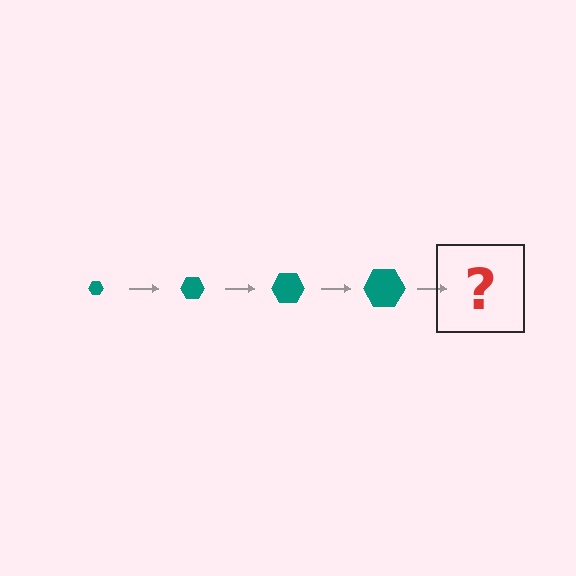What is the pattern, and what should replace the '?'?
The pattern is that the hexagon gets progressively larger each step. The '?' should be a teal hexagon, larger than the previous one.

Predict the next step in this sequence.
The next step is a teal hexagon, larger than the previous one.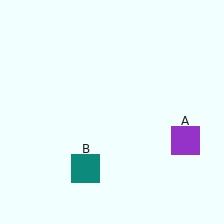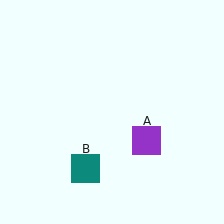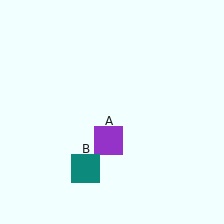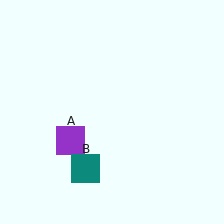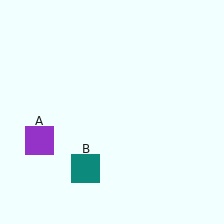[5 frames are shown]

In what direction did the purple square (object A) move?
The purple square (object A) moved left.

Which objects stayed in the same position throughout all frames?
Teal square (object B) remained stationary.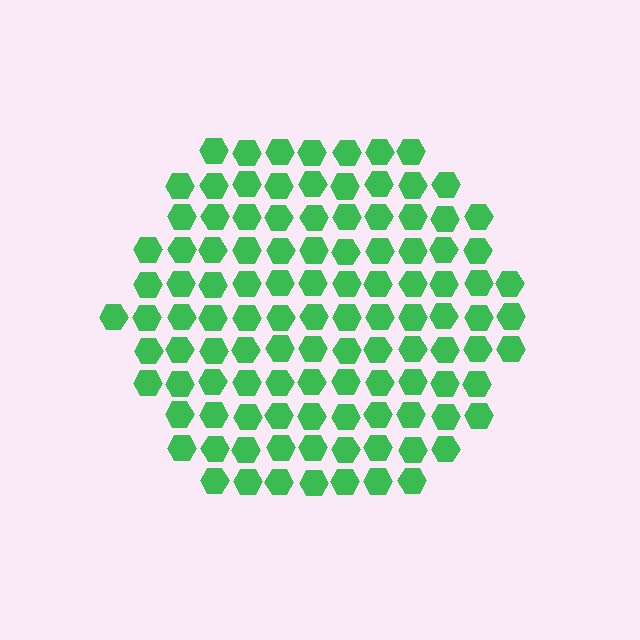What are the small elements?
The small elements are hexagons.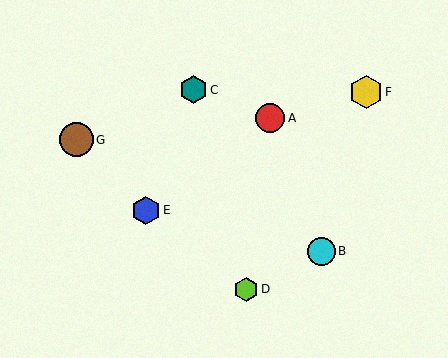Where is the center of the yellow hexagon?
The center of the yellow hexagon is at (366, 92).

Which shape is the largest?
The brown circle (labeled G) is the largest.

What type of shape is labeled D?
Shape D is a lime hexagon.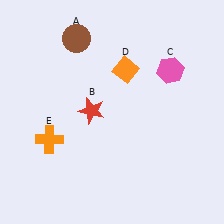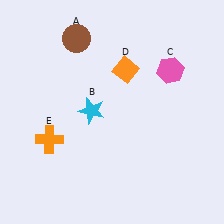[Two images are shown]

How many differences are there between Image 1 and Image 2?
There is 1 difference between the two images.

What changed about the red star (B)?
In Image 1, B is red. In Image 2, it changed to cyan.